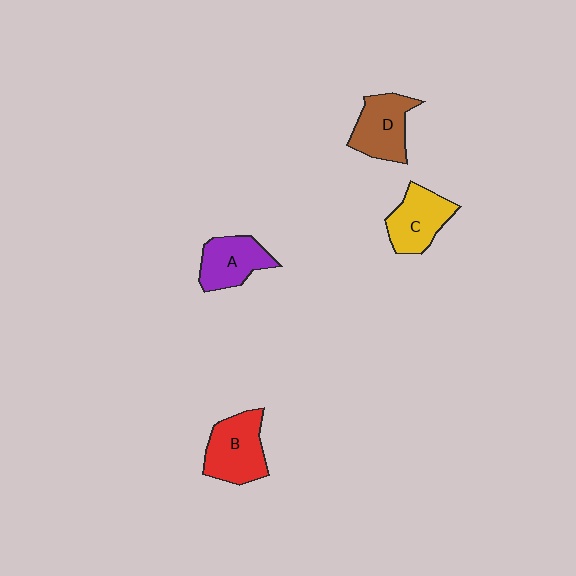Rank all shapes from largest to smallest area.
From largest to smallest: B (red), D (brown), C (yellow), A (purple).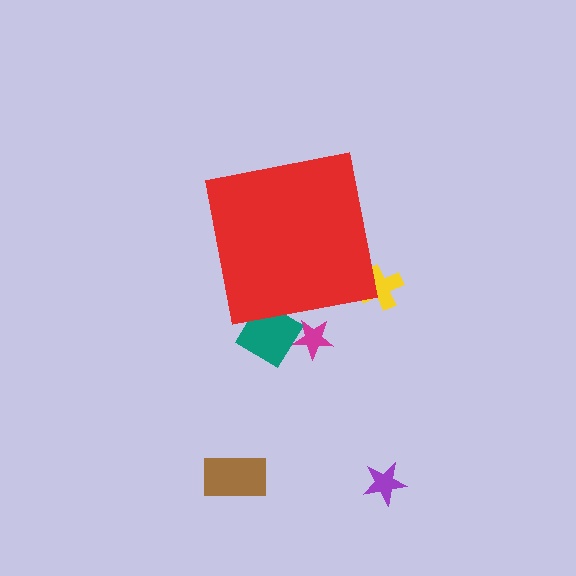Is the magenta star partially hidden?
Yes, the magenta star is partially hidden behind the red square.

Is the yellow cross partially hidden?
Yes, the yellow cross is partially hidden behind the red square.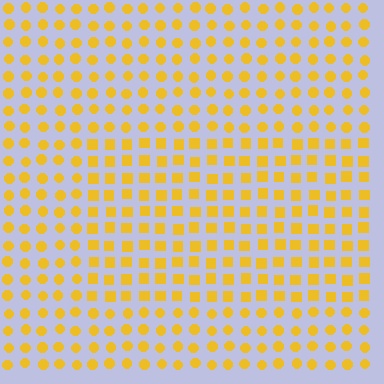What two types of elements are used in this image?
The image uses squares inside the rectangle region and circles outside it.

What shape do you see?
I see a rectangle.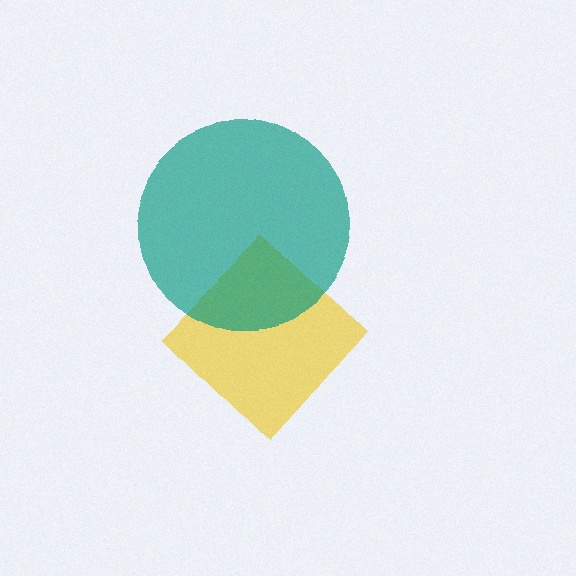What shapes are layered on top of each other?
The layered shapes are: a yellow diamond, a teal circle.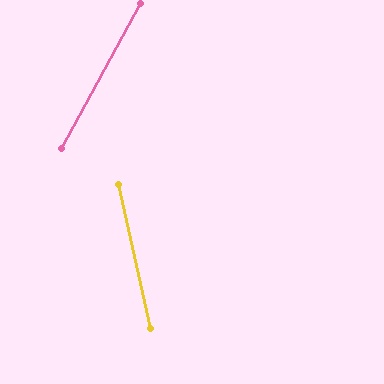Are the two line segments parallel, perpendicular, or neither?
Neither parallel nor perpendicular — they differ by about 41°.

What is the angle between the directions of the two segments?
Approximately 41 degrees.